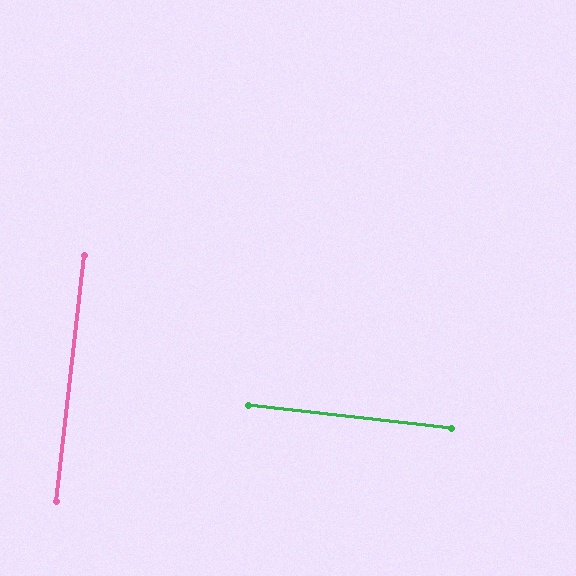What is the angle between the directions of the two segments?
Approximately 90 degrees.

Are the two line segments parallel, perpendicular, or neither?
Perpendicular — they meet at approximately 90°.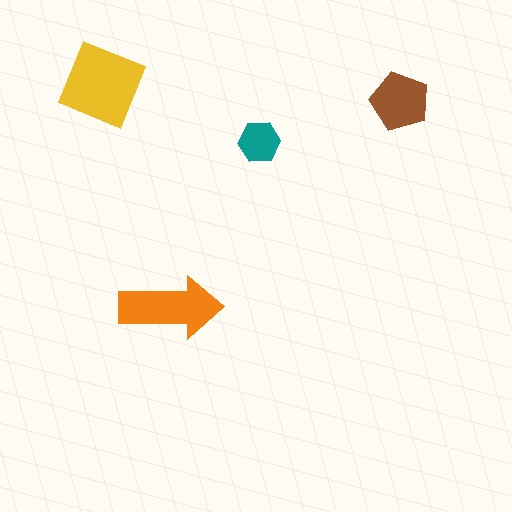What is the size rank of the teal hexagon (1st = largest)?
4th.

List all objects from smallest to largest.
The teal hexagon, the brown pentagon, the orange arrow, the yellow square.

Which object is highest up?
The yellow square is topmost.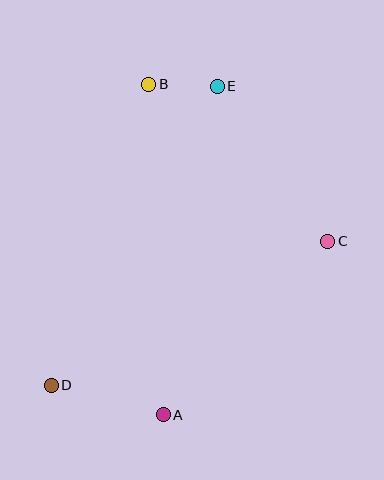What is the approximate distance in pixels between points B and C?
The distance between B and C is approximately 239 pixels.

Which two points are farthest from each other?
Points D and E are farthest from each other.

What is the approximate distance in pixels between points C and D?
The distance between C and D is approximately 312 pixels.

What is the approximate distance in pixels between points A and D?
The distance between A and D is approximately 116 pixels.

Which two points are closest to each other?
Points B and E are closest to each other.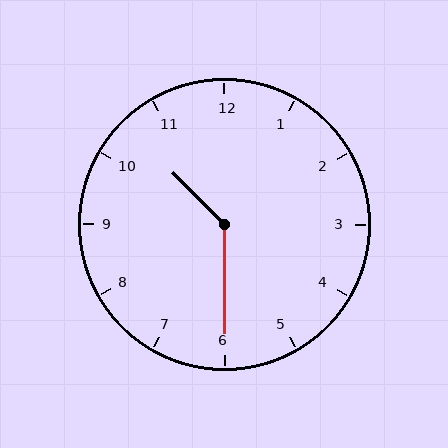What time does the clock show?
10:30.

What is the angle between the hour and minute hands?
Approximately 135 degrees.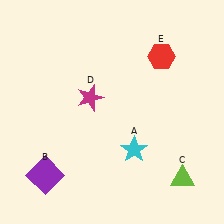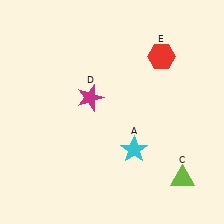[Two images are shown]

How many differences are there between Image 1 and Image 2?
There is 1 difference between the two images.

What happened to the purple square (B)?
The purple square (B) was removed in Image 2. It was in the bottom-left area of Image 1.